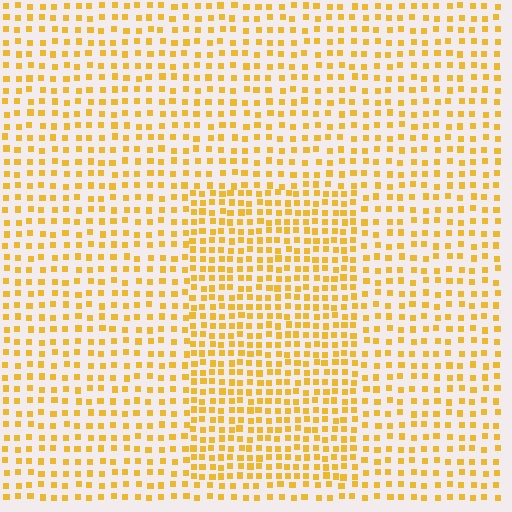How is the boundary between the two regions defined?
The boundary is defined by a change in element density (approximately 1.6x ratio). All elements are the same color, size, and shape.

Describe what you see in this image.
The image contains small yellow elements arranged at two different densities. A rectangle-shaped region is visible where the elements are more densely packed than the surrounding area.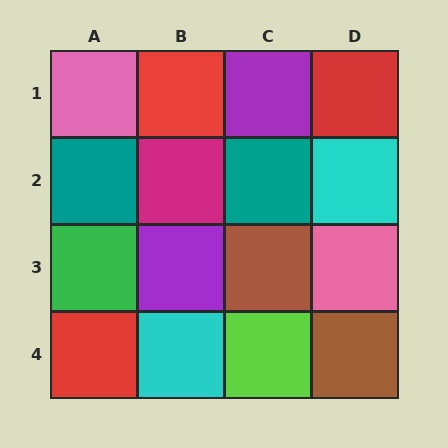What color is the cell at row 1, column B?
Red.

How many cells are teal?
2 cells are teal.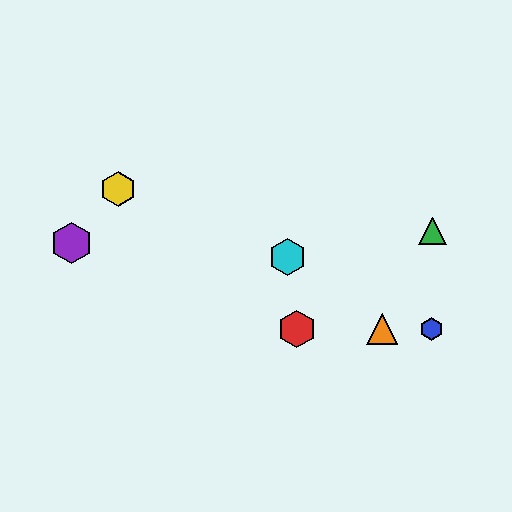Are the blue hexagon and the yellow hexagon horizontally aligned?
No, the blue hexagon is at y≈329 and the yellow hexagon is at y≈189.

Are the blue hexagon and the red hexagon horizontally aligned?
Yes, both are at y≈329.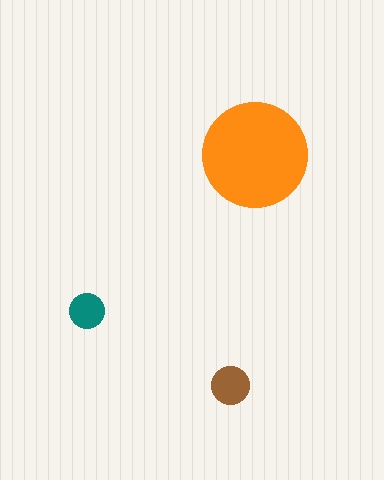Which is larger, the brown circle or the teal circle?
The brown one.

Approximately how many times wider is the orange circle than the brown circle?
About 2.5 times wider.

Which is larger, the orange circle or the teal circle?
The orange one.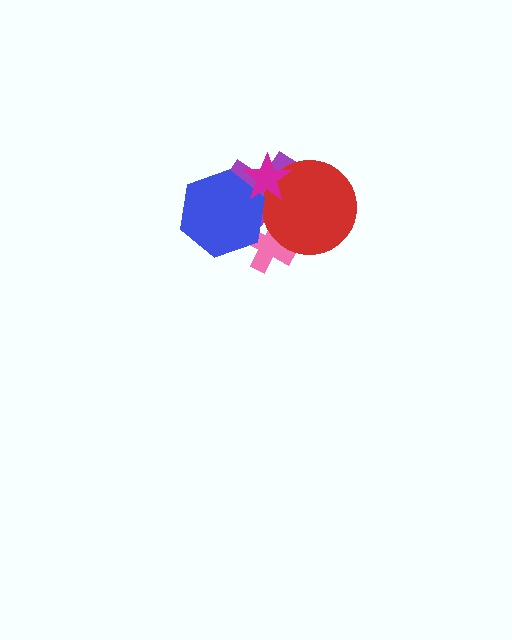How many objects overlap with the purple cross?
4 objects overlap with the purple cross.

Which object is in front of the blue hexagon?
The magenta star is in front of the blue hexagon.